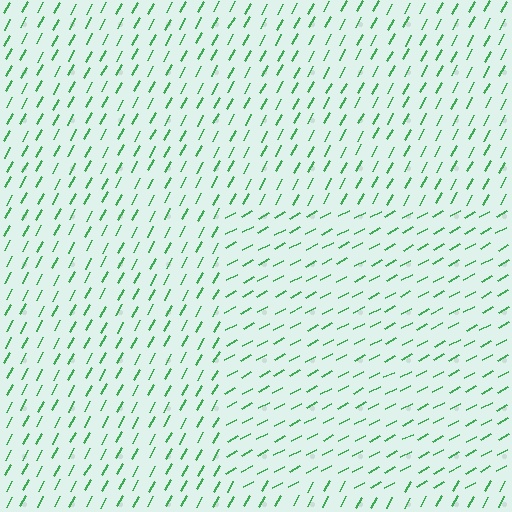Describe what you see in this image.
The image is filled with small green line segments. A rectangle region in the image has lines oriented differently from the surrounding lines, creating a visible texture boundary.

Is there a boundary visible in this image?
Yes, there is a texture boundary formed by a change in line orientation.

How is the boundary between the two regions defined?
The boundary is defined purely by a change in line orientation (approximately 33 degrees difference). All lines are the same color and thickness.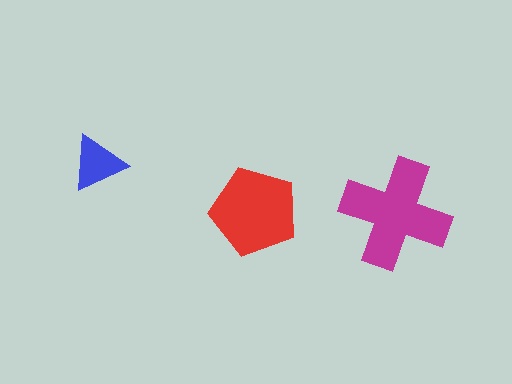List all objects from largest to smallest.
The magenta cross, the red pentagon, the blue triangle.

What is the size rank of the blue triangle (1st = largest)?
3rd.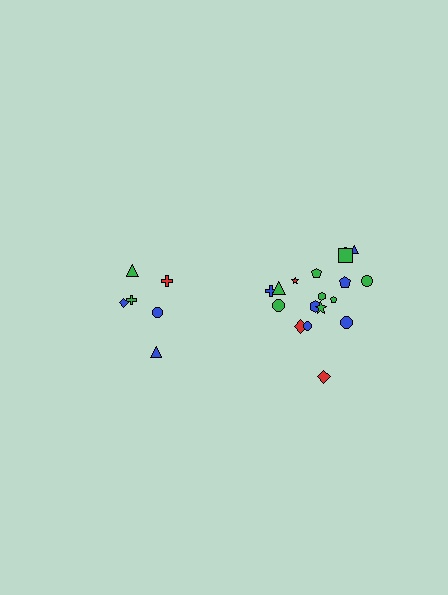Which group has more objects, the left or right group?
The right group.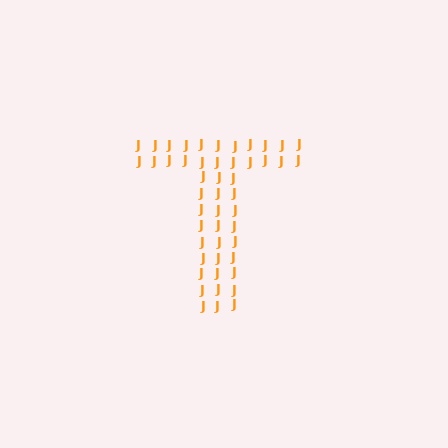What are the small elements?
The small elements are letter J's.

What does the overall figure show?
The overall figure shows the letter T.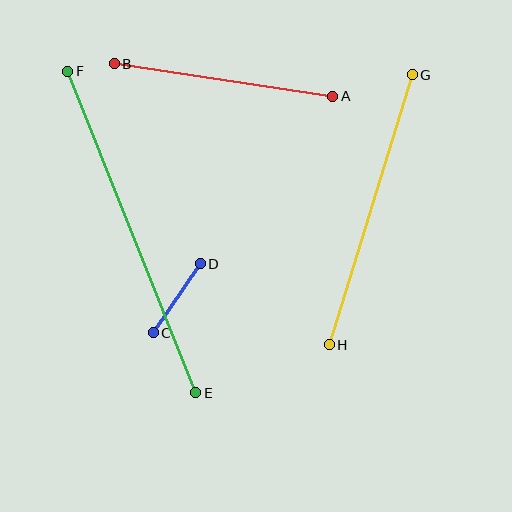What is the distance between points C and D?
The distance is approximately 83 pixels.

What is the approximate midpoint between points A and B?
The midpoint is at approximately (224, 80) pixels.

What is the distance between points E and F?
The distance is approximately 346 pixels.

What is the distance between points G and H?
The distance is approximately 283 pixels.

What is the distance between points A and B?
The distance is approximately 221 pixels.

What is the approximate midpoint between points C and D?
The midpoint is at approximately (177, 298) pixels.